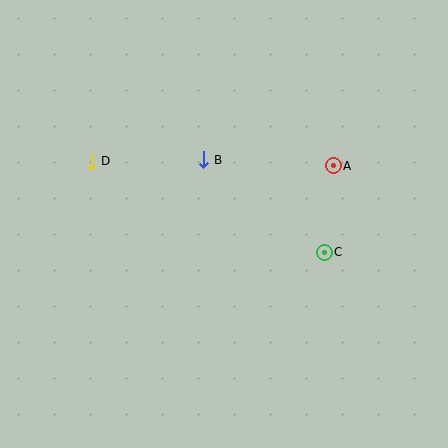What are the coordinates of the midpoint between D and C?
The midpoint between D and C is at (208, 207).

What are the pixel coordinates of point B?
Point B is at (204, 160).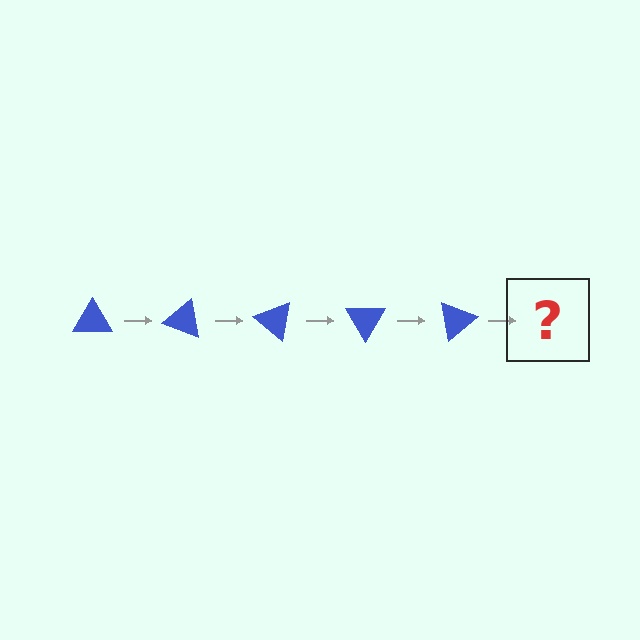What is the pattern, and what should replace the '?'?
The pattern is that the triangle rotates 20 degrees each step. The '?' should be a blue triangle rotated 100 degrees.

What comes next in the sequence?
The next element should be a blue triangle rotated 100 degrees.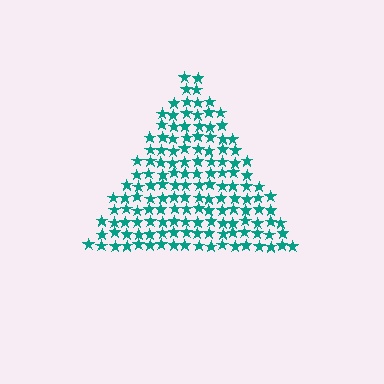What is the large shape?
The large shape is a triangle.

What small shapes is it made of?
It is made of small stars.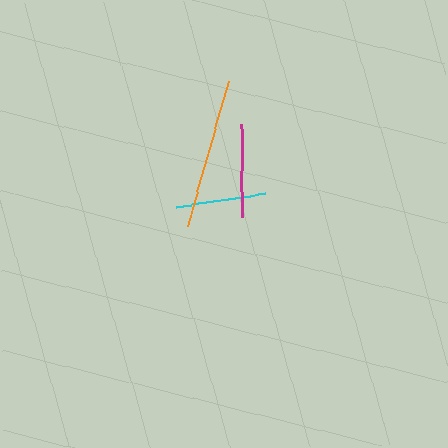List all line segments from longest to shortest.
From longest to shortest: orange, magenta, cyan.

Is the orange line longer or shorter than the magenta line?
The orange line is longer than the magenta line.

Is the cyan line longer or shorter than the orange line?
The orange line is longer than the cyan line.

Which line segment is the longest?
The orange line is the longest at approximately 151 pixels.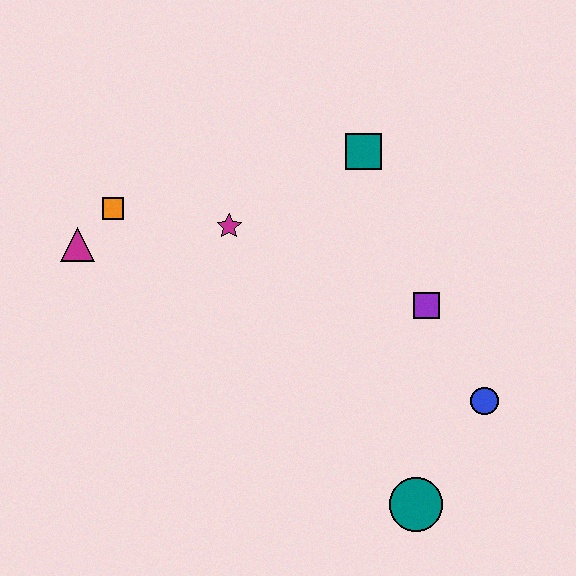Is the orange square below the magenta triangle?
No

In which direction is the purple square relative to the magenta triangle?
The purple square is to the right of the magenta triangle.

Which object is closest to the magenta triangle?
The orange square is closest to the magenta triangle.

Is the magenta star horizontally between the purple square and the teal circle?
No